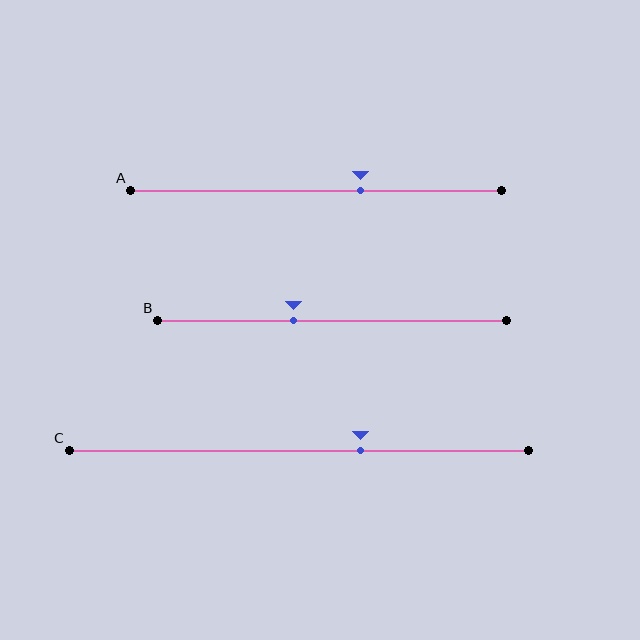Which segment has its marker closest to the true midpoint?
Segment B has its marker closest to the true midpoint.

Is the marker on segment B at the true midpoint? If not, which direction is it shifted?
No, the marker on segment B is shifted to the left by about 11% of the segment length.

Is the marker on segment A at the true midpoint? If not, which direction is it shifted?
No, the marker on segment A is shifted to the right by about 12% of the segment length.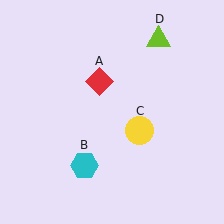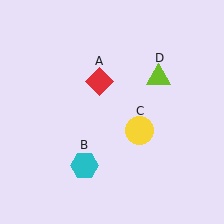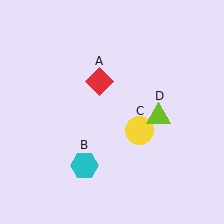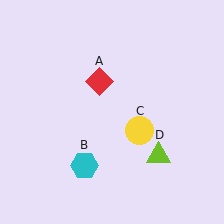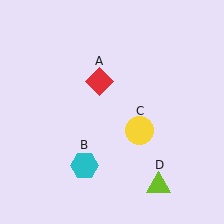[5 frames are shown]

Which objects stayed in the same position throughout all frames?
Red diamond (object A) and cyan hexagon (object B) and yellow circle (object C) remained stationary.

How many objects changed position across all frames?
1 object changed position: lime triangle (object D).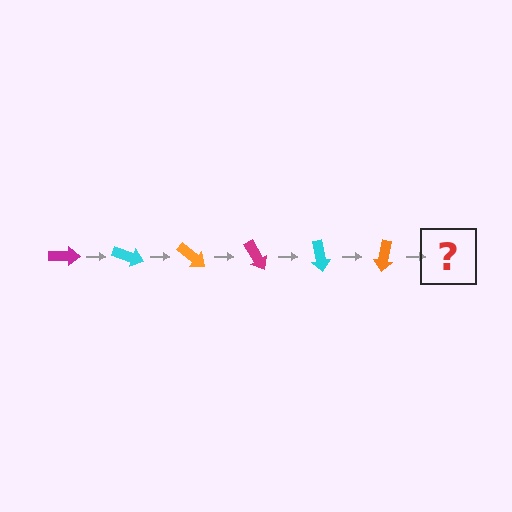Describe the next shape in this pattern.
It should be a magenta arrow, rotated 120 degrees from the start.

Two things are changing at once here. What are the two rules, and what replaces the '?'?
The two rules are that it rotates 20 degrees each step and the color cycles through magenta, cyan, and orange. The '?' should be a magenta arrow, rotated 120 degrees from the start.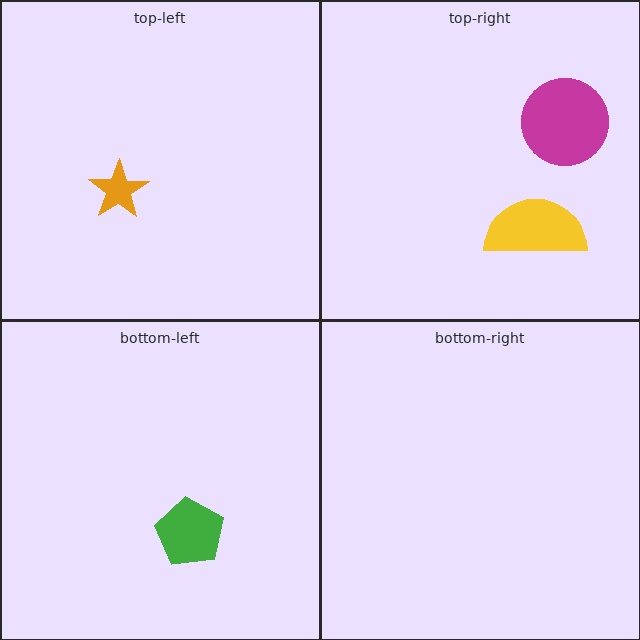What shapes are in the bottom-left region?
The green pentagon.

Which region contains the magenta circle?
The top-right region.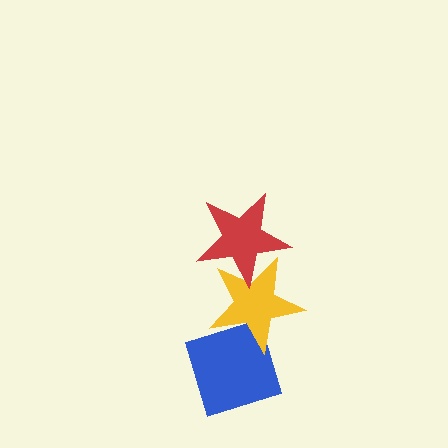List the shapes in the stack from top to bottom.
From top to bottom: the red star, the yellow star, the blue diamond.